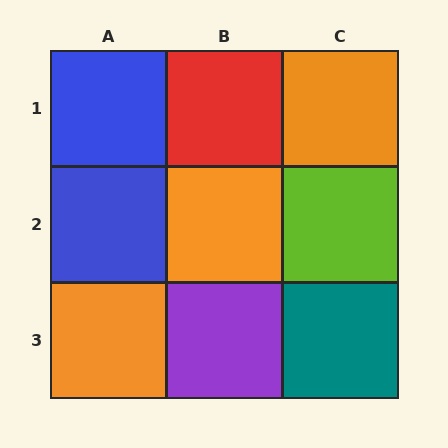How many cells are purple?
1 cell is purple.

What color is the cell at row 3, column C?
Teal.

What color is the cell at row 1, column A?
Blue.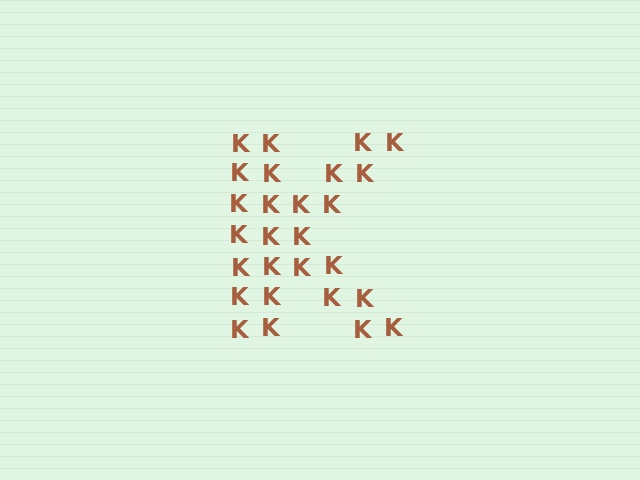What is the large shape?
The large shape is the letter K.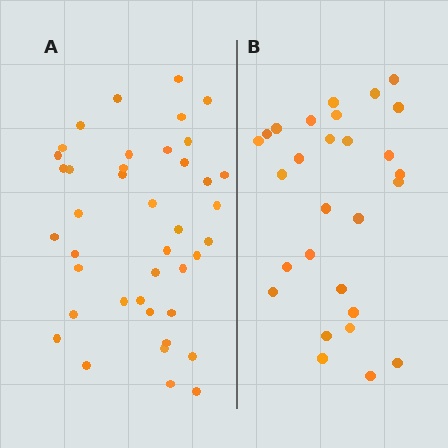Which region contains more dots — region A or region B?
Region A (the left region) has more dots.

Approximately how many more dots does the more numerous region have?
Region A has approximately 15 more dots than region B.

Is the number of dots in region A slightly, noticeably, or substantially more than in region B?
Region A has substantially more. The ratio is roughly 1.5 to 1.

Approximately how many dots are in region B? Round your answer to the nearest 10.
About 30 dots. (The exact count is 28, which rounds to 30.)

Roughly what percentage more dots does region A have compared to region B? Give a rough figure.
About 45% more.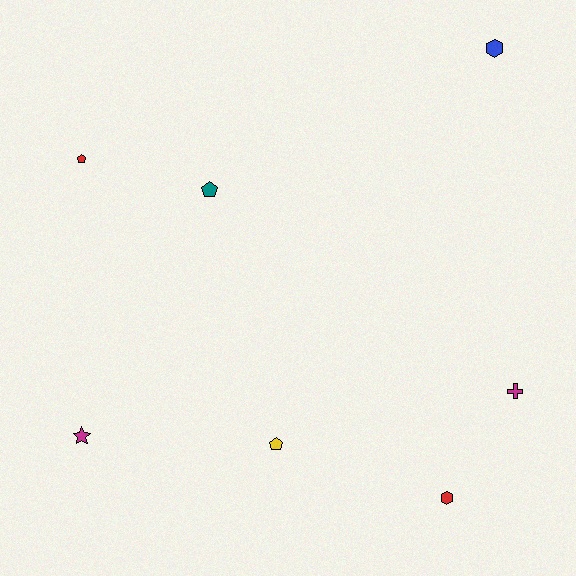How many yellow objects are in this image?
There is 1 yellow object.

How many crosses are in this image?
There is 1 cross.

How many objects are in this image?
There are 7 objects.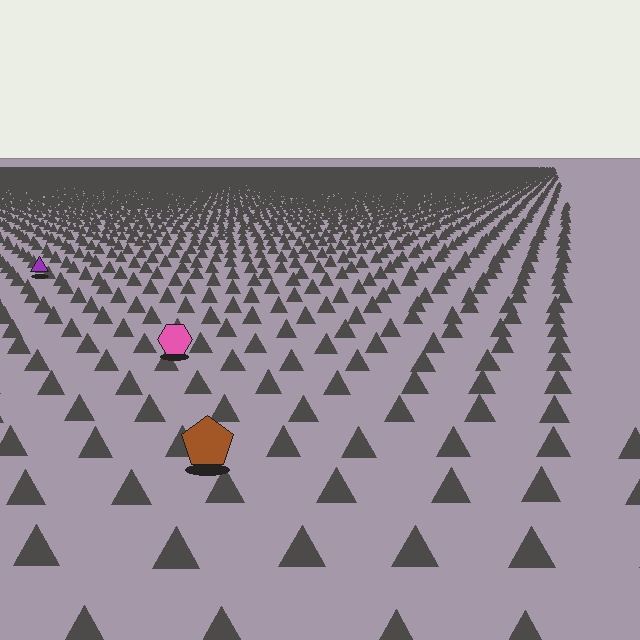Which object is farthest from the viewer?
The purple triangle is farthest from the viewer. It appears smaller and the ground texture around it is denser.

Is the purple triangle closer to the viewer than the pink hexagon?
No. The pink hexagon is closer — you can tell from the texture gradient: the ground texture is coarser near it.